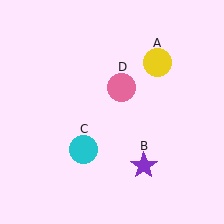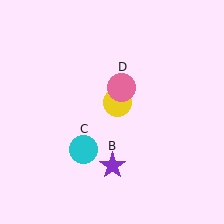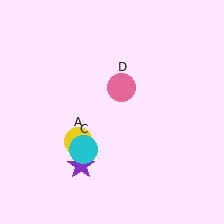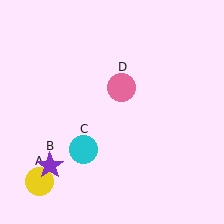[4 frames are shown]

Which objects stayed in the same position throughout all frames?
Cyan circle (object C) and pink circle (object D) remained stationary.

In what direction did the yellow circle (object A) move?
The yellow circle (object A) moved down and to the left.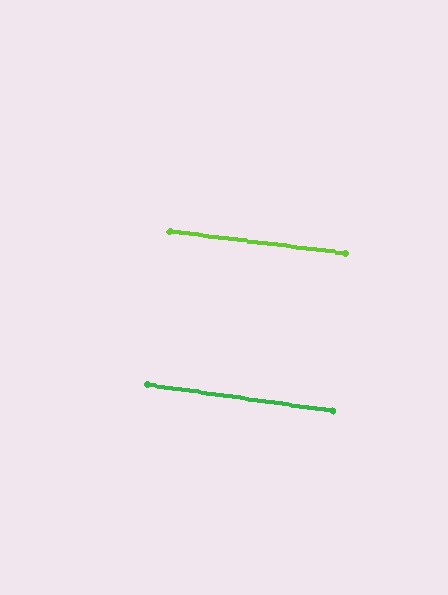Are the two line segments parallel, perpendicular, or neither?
Parallel — their directions differ by only 1.0°.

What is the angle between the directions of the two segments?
Approximately 1 degree.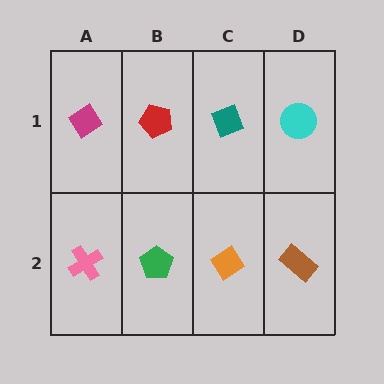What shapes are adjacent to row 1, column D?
A brown rectangle (row 2, column D), a teal diamond (row 1, column C).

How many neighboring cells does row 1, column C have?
3.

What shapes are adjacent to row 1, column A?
A pink cross (row 2, column A), a red pentagon (row 1, column B).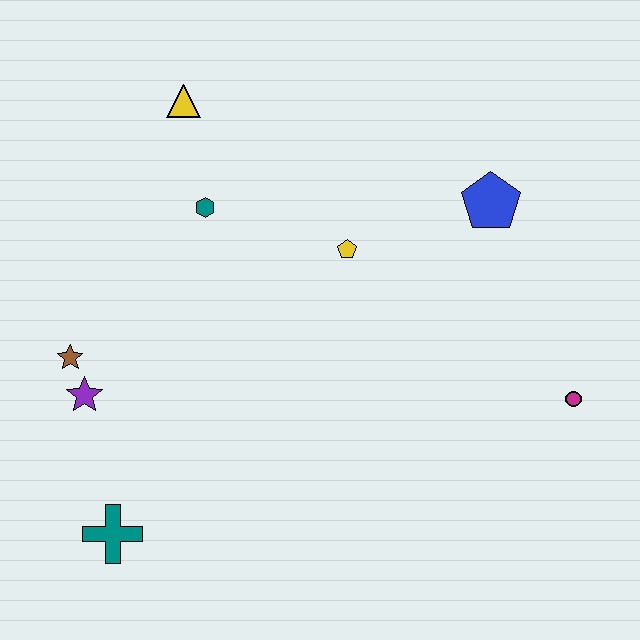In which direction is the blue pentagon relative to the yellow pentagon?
The blue pentagon is to the right of the yellow pentagon.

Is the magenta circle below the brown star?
Yes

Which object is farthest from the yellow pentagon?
The teal cross is farthest from the yellow pentagon.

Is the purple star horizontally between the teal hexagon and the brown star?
Yes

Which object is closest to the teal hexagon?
The yellow triangle is closest to the teal hexagon.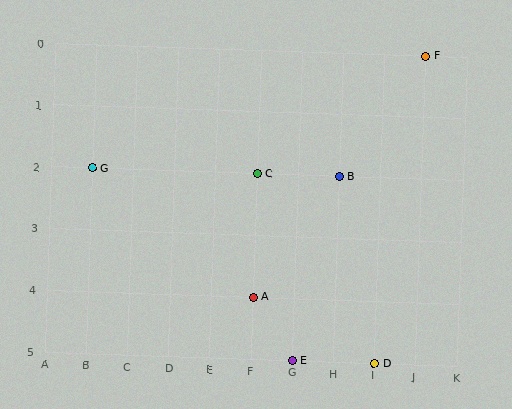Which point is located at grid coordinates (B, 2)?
Point G is at (B, 2).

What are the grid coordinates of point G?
Point G is at grid coordinates (B, 2).